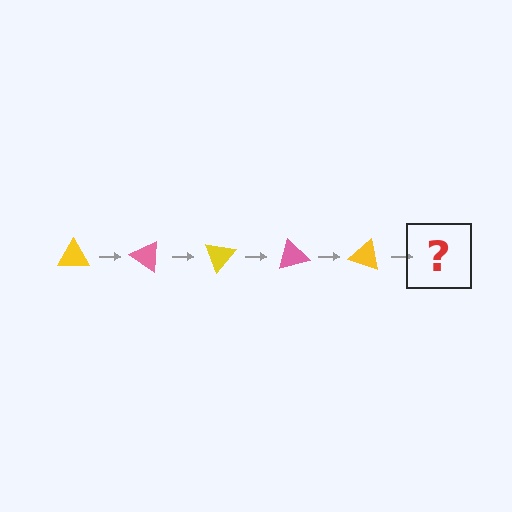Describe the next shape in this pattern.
It should be a pink triangle, rotated 175 degrees from the start.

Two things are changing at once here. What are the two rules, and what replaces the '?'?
The two rules are that it rotates 35 degrees each step and the color cycles through yellow and pink. The '?' should be a pink triangle, rotated 175 degrees from the start.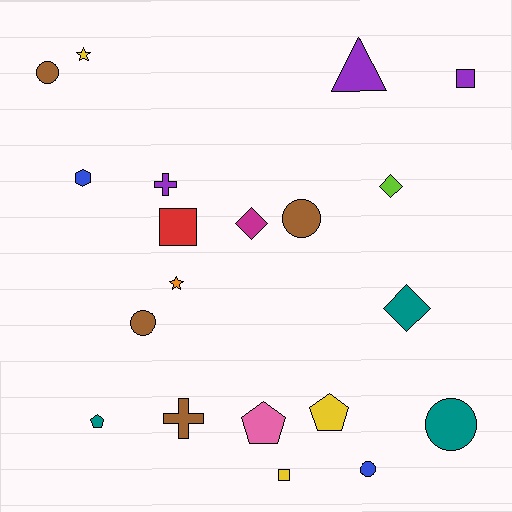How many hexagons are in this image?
There is 1 hexagon.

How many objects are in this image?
There are 20 objects.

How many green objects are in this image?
There are no green objects.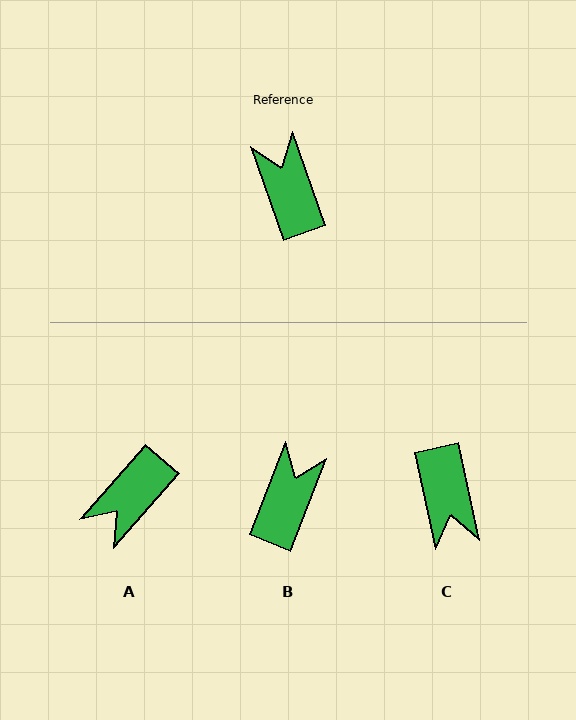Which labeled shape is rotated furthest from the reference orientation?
C, about 173 degrees away.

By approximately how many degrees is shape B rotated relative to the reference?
Approximately 41 degrees clockwise.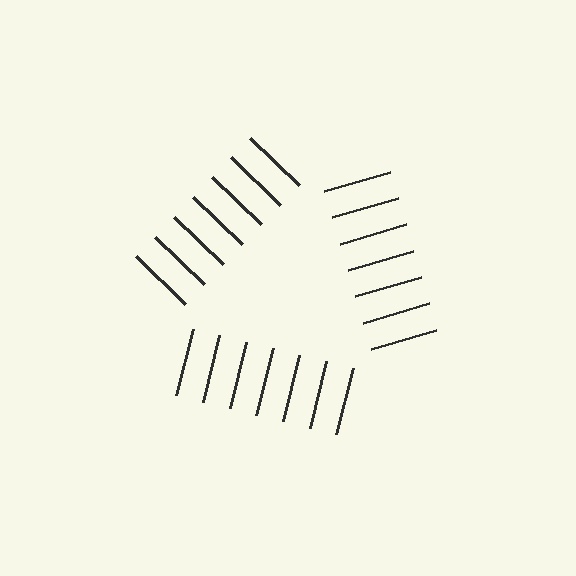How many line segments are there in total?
21 — 7 along each of the 3 edges.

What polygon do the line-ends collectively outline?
An illusory triangle — the line segments terminate on its edges but no continuous stroke is drawn.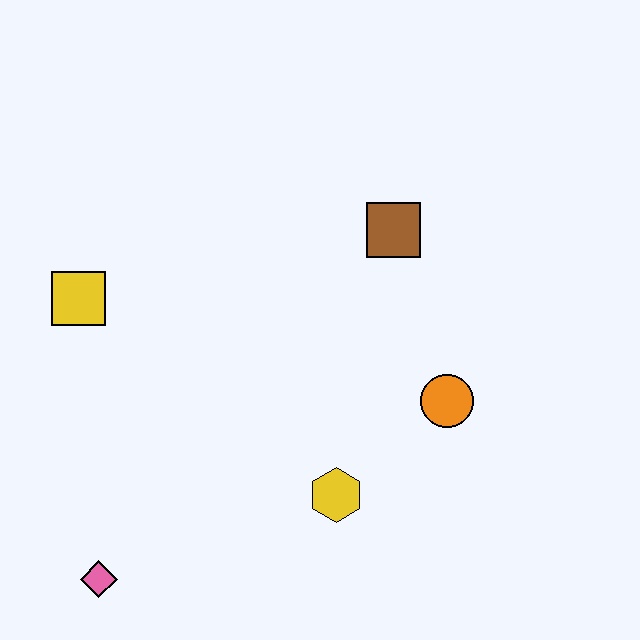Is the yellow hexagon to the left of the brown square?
Yes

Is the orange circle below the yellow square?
Yes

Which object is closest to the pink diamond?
The yellow hexagon is closest to the pink diamond.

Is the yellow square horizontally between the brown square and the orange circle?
No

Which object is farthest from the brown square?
The pink diamond is farthest from the brown square.